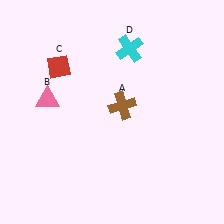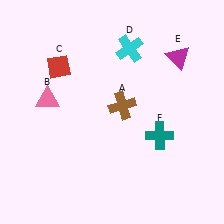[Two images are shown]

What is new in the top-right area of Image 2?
A magenta triangle (E) was added in the top-right area of Image 2.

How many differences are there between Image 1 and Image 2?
There are 2 differences between the two images.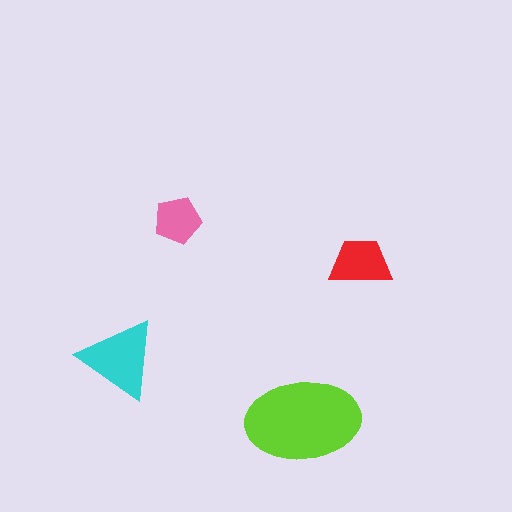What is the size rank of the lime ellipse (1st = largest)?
1st.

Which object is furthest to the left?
The cyan triangle is leftmost.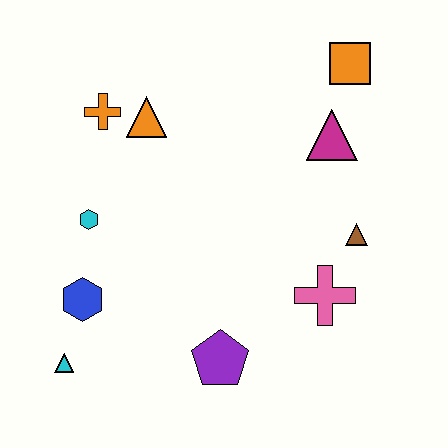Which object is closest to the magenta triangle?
The orange square is closest to the magenta triangle.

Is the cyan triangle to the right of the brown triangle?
No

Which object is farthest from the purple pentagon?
The orange square is farthest from the purple pentagon.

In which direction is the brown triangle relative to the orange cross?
The brown triangle is to the right of the orange cross.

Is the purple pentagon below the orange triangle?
Yes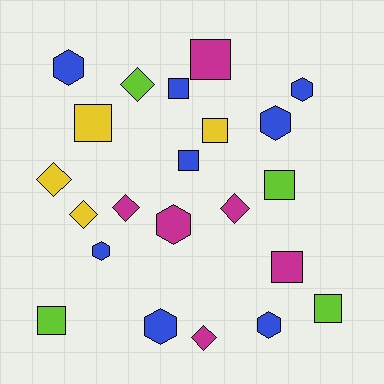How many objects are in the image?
There are 22 objects.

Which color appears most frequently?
Blue, with 8 objects.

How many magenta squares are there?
There are 2 magenta squares.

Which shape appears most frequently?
Square, with 9 objects.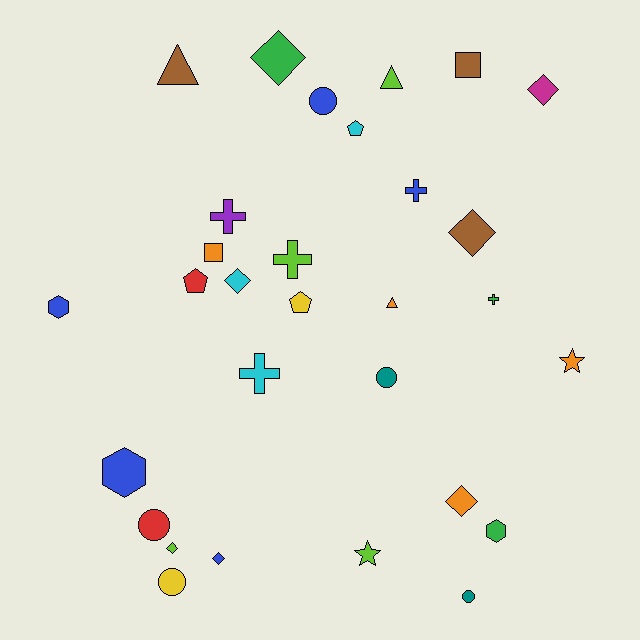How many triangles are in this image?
There are 3 triangles.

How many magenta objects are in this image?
There is 1 magenta object.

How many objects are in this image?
There are 30 objects.